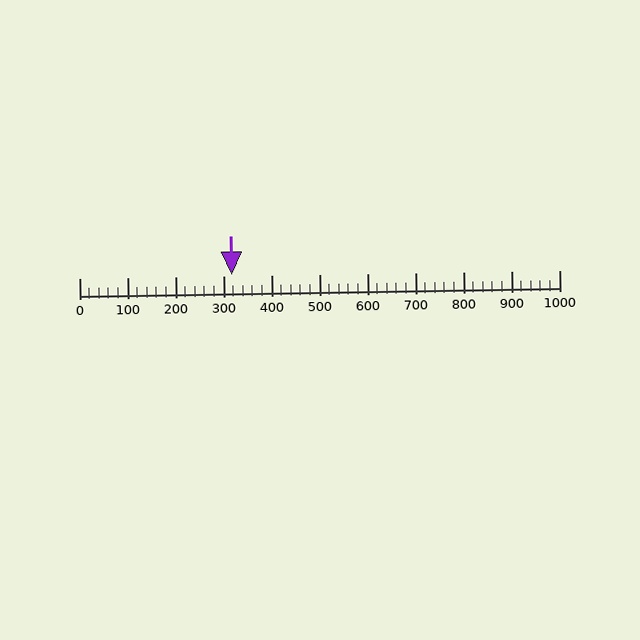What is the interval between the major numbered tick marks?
The major tick marks are spaced 100 units apart.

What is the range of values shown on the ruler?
The ruler shows values from 0 to 1000.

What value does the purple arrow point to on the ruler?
The purple arrow points to approximately 319.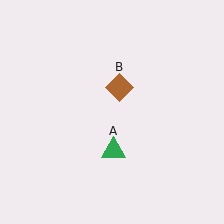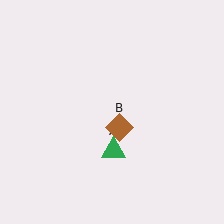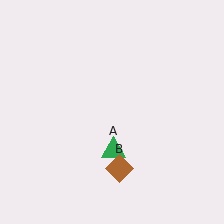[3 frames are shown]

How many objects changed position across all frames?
1 object changed position: brown diamond (object B).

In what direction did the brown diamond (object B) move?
The brown diamond (object B) moved down.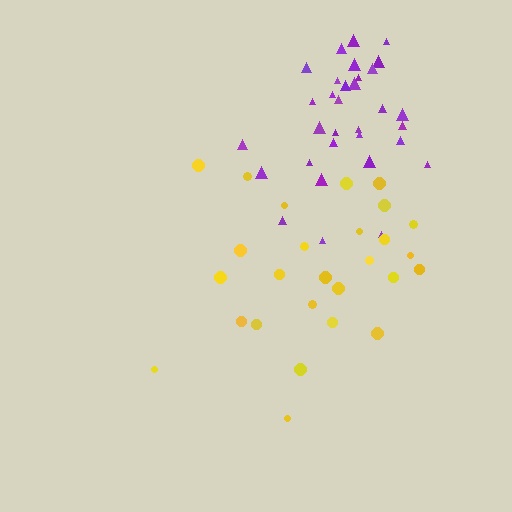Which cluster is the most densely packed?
Purple.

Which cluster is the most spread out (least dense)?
Yellow.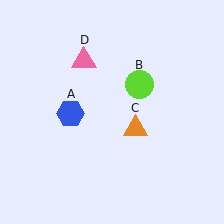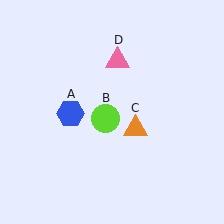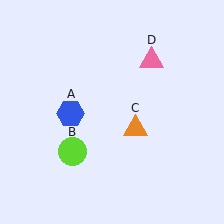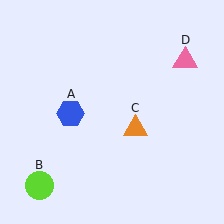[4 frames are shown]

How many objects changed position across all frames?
2 objects changed position: lime circle (object B), pink triangle (object D).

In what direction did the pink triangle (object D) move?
The pink triangle (object D) moved right.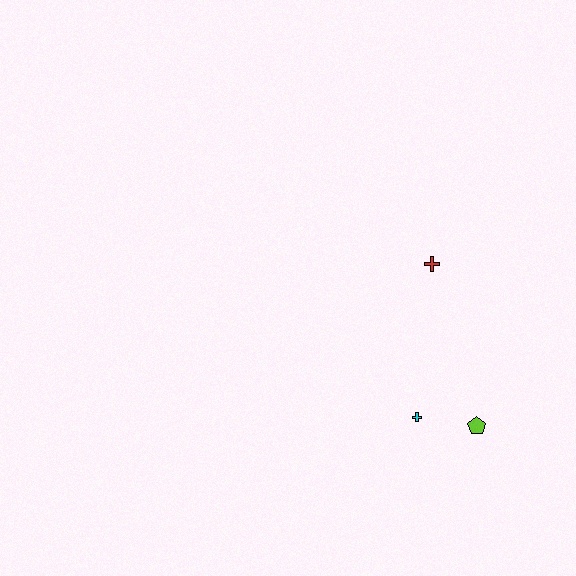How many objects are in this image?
There are 3 objects.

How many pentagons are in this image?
There is 1 pentagon.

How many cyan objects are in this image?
There is 1 cyan object.